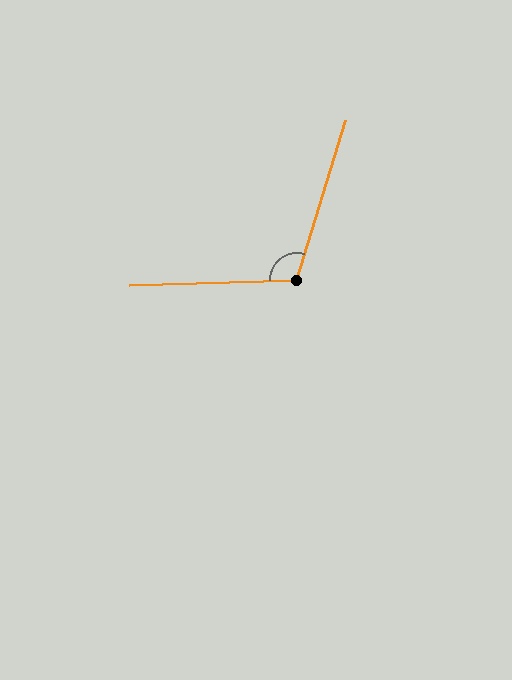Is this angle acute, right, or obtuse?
It is obtuse.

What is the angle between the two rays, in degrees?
Approximately 109 degrees.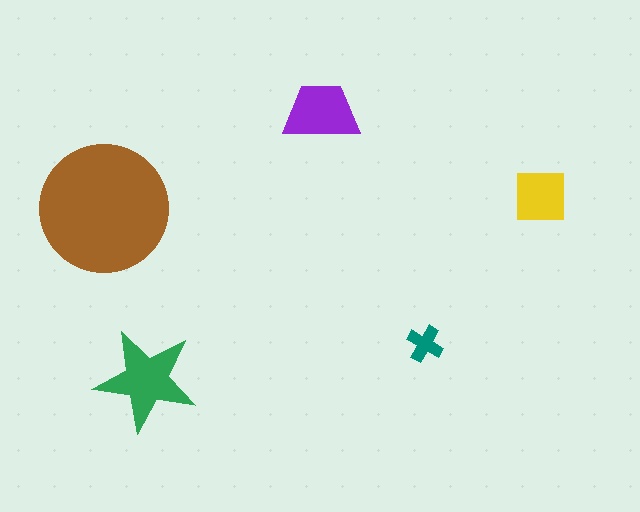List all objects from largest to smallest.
The brown circle, the green star, the purple trapezoid, the yellow square, the teal cross.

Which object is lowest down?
The green star is bottommost.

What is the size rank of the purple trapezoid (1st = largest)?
3rd.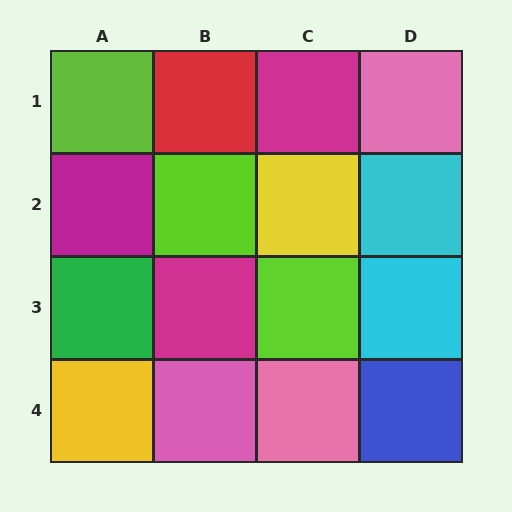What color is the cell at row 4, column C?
Pink.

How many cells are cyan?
2 cells are cyan.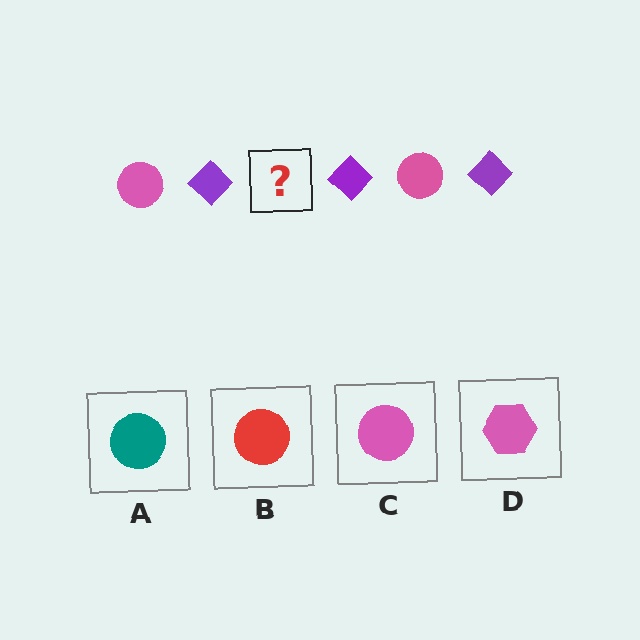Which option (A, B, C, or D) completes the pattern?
C.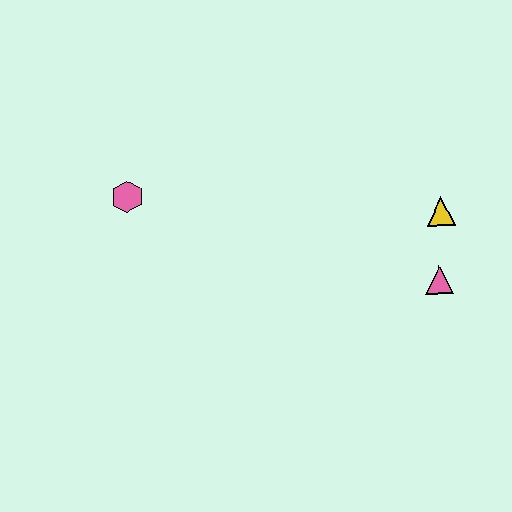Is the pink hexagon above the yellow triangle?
Yes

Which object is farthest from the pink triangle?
The pink hexagon is farthest from the pink triangle.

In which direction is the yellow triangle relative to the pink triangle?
The yellow triangle is above the pink triangle.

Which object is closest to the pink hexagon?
The yellow triangle is closest to the pink hexagon.